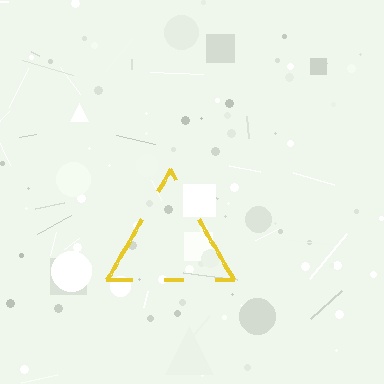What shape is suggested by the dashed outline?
The dashed outline suggests a triangle.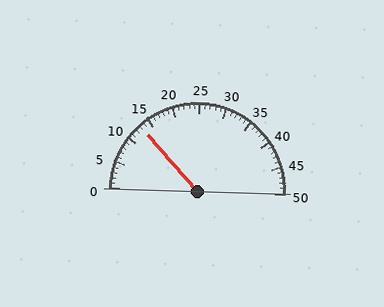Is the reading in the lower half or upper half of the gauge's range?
The reading is in the lower half of the range (0 to 50).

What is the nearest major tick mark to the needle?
The nearest major tick mark is 15.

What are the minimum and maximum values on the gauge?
The gauge ranges from 0 to 50.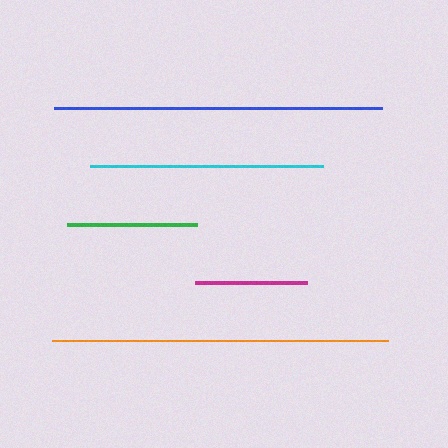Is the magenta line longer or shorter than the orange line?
The orange line is longer than the magenta line.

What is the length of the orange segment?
The orange segment is approximately 336 pixels long.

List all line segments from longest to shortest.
From longest to shortest: orange, blue, cyan, green, magenta.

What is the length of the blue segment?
The blue segment is approximately 328 pixels long.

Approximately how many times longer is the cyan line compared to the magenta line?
The cyan line is approximately 2.1 times the length of the magenta line.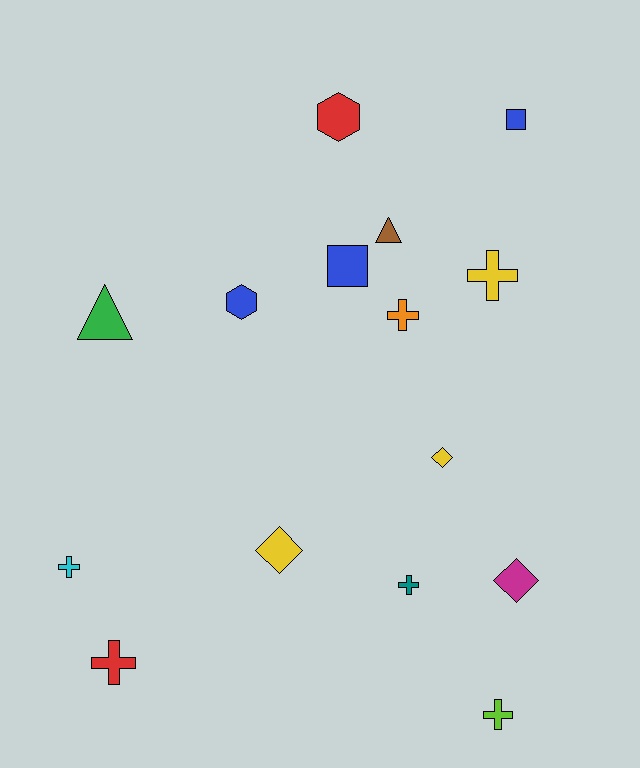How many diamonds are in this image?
There are 3 diamonds.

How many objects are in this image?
There are 15 objects.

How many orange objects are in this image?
There is 1 orange object.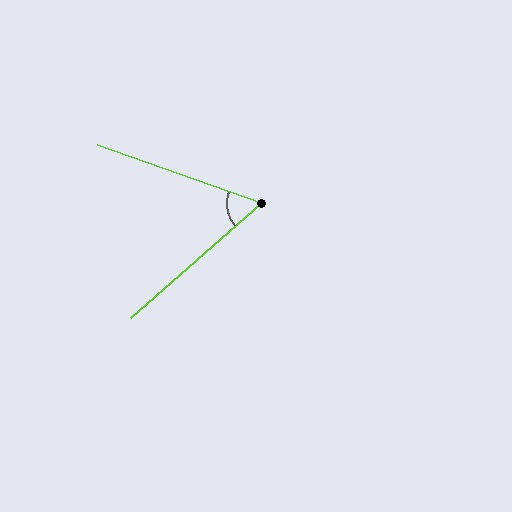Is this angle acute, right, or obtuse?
It is acute.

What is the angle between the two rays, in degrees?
Approximately 61 degrees.